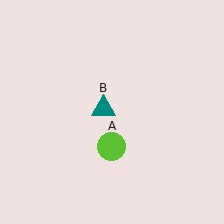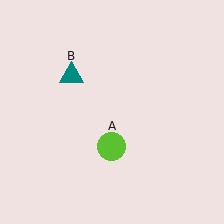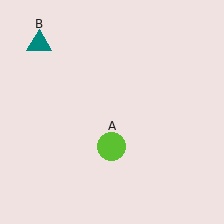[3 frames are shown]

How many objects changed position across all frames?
1 object changed position: teal triangle (object B).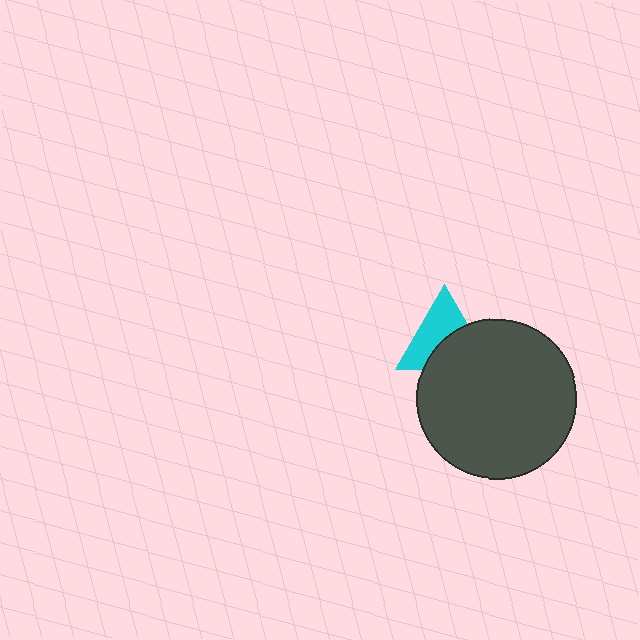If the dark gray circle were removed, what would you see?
You would see the complete cyan triangle.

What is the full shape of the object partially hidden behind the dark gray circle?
The partially hidden object is a cyan triangle.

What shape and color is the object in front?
The object in front is a dark gray circle.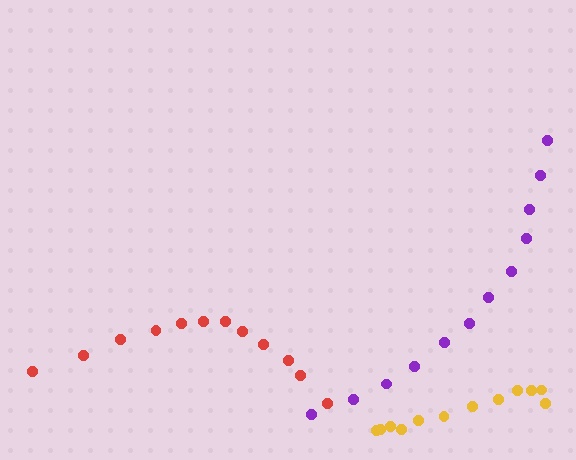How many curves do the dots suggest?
There are 3 distinct paths.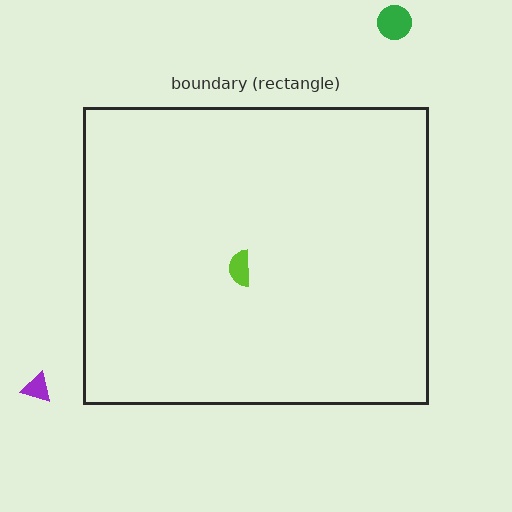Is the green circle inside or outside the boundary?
Outside.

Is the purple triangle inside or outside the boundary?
Outside.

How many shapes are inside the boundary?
1 inside, 2 outside.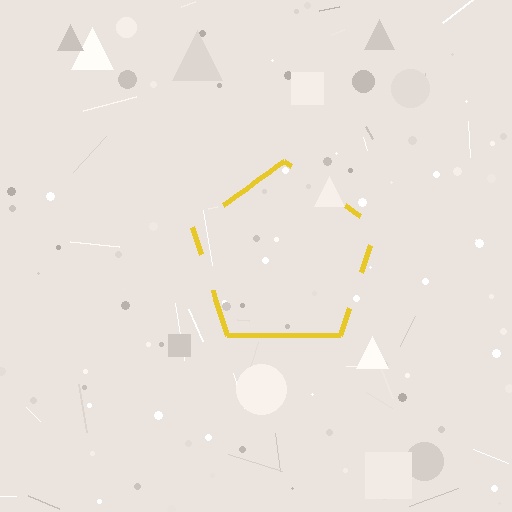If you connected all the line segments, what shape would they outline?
They would outline a pentagon.